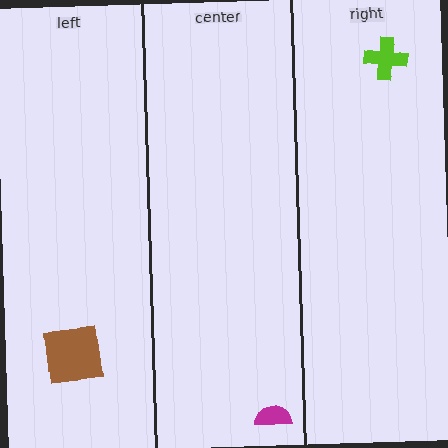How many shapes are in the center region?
1.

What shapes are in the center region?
The magenta semicircle.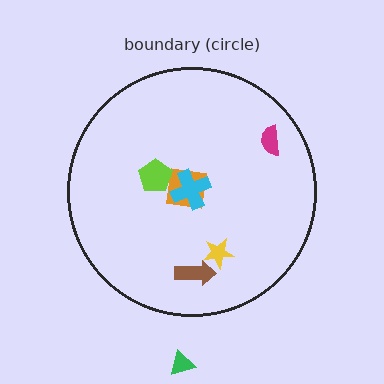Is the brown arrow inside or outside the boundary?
Inside.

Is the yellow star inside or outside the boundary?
Inside.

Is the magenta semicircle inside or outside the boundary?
Inside.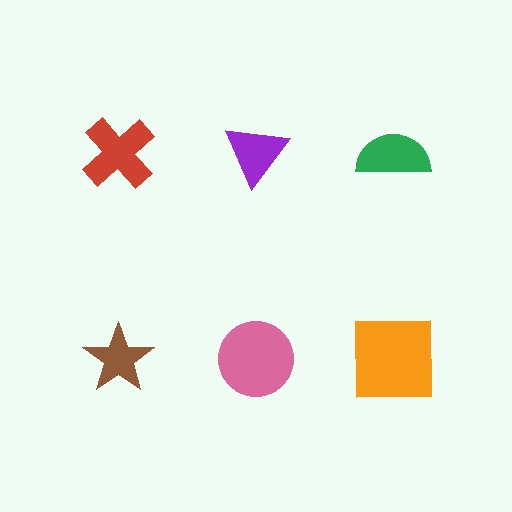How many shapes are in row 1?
3 shapes.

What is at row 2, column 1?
A brown star.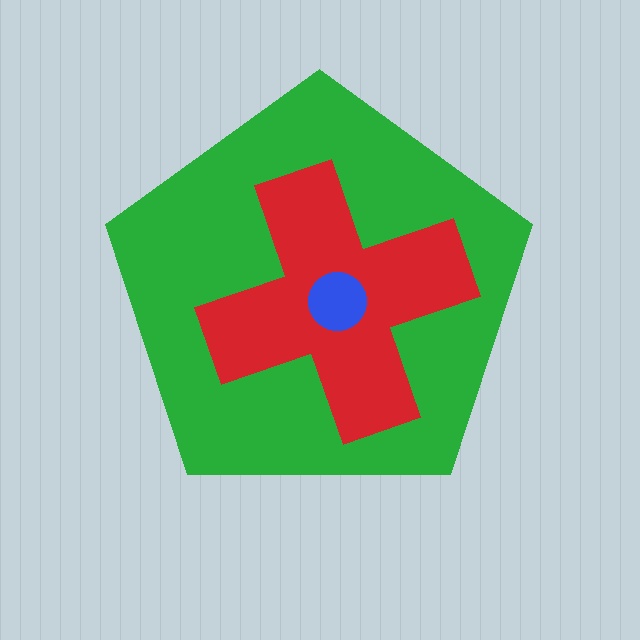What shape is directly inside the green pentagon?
The red cross.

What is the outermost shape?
The green pentagon.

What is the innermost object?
The blue circle.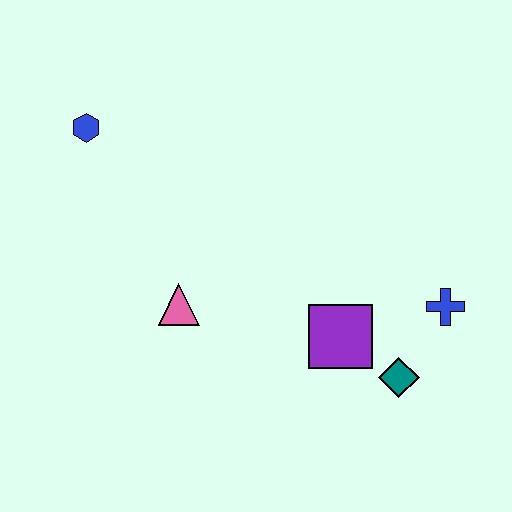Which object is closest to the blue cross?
The teal diamond is closest to the blue cross.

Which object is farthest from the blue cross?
The blue hexagon is farthest from the blue cross.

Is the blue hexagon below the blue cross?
No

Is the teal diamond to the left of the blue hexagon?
No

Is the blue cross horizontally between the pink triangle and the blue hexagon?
No